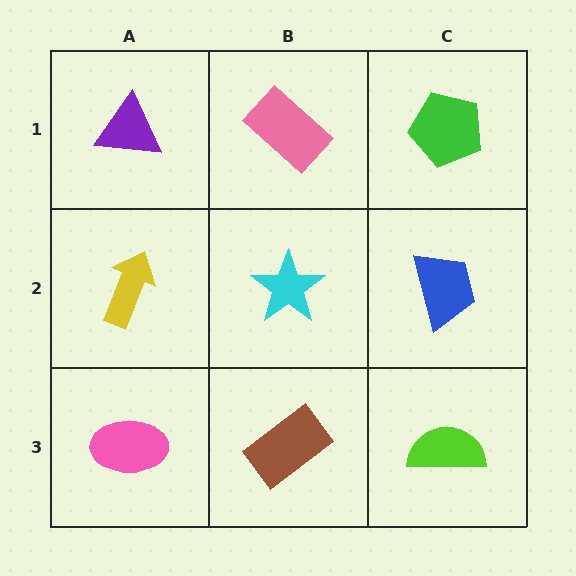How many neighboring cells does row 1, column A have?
2.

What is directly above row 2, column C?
A green pentagon.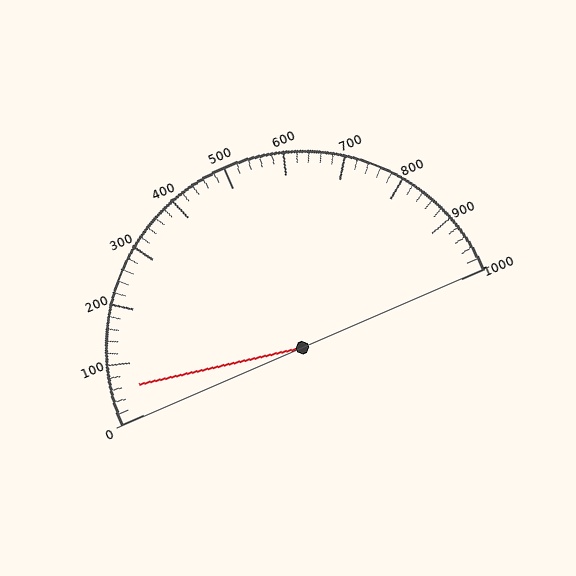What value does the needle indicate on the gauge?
The needle indicates approximately 60.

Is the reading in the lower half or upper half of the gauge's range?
The reading is in the lower half of the range (0 to 1000).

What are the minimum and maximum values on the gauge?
The gauge ranges from 0 to 1000.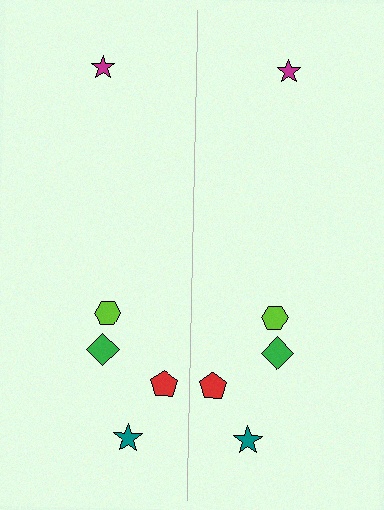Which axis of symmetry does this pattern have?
The pattern has a vertical axis of symmetry running through the center of the image.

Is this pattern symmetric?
Yes, this pattern has bilateral (reflection) symmetry.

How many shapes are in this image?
There are 10 shapes in this image.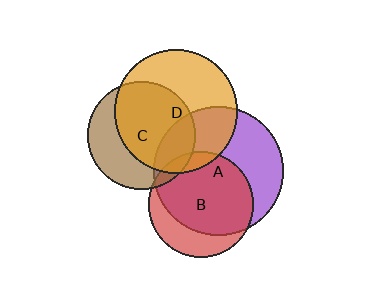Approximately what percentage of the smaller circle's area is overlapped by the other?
Approximately 5%.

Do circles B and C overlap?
Yes.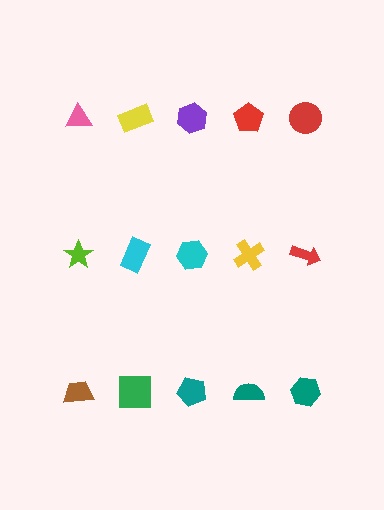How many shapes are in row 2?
5 shapes.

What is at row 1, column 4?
A red pentagon.